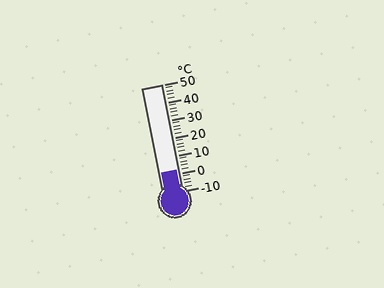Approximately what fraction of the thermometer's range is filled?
The thermometer is filled to approximately 20% of its range.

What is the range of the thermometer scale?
The thermometer scale ranges from -10°C to 50°C.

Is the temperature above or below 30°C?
The temperature is below 30°C.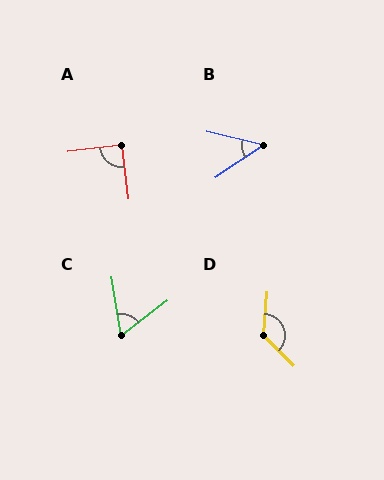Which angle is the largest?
D, at approximately 132 degrees.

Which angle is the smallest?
B, at approximately 47 degrees.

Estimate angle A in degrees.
Approximately 90 degrees.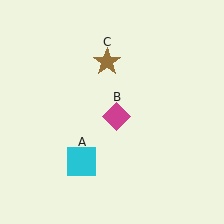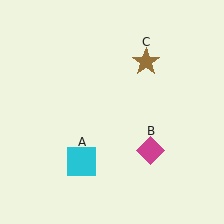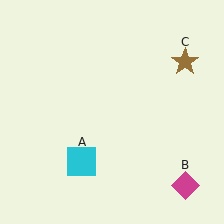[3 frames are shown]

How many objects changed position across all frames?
2 objects changed position: magenta diamond (object B), brown star (object C).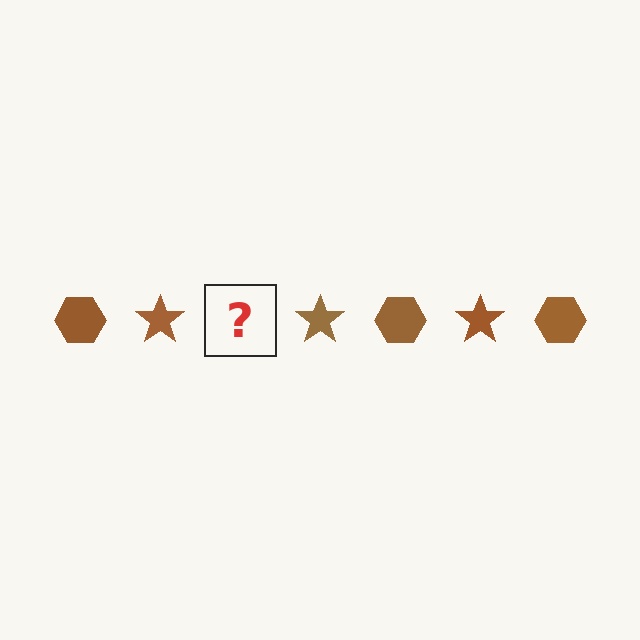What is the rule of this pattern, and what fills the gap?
The rule is that the pattern cycles through hexagon, star shapes in brown. The gap should be filled with a brown hexagon.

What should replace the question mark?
The question mark should be replaced with a brown hexagon.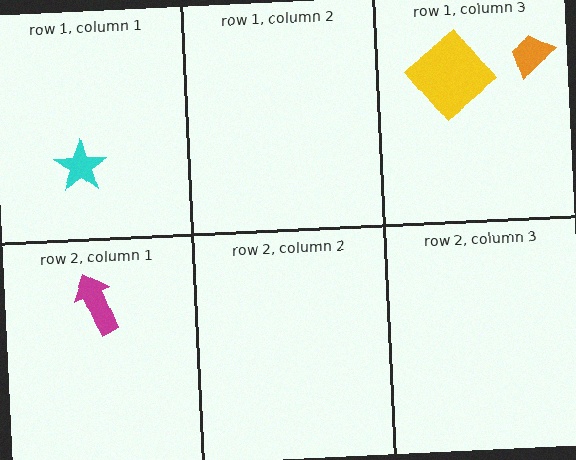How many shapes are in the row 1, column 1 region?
1.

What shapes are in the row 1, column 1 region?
The cyan star.